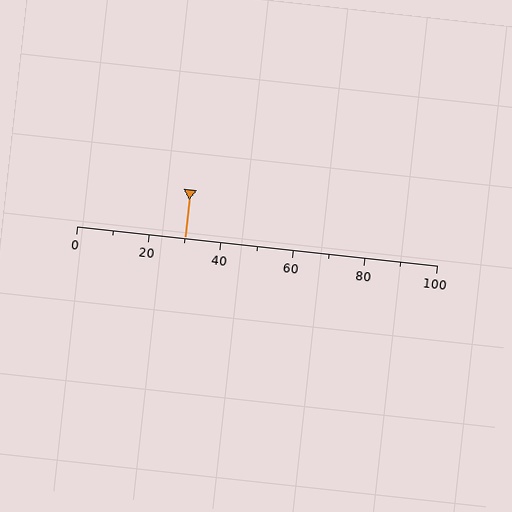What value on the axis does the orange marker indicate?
The marker indicates approximately 30.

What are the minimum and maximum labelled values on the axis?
The axis runs from 0 to 100.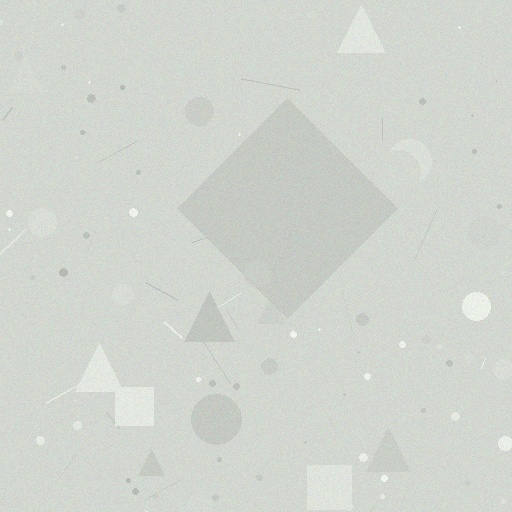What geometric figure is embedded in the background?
A diamond is embedded in the background.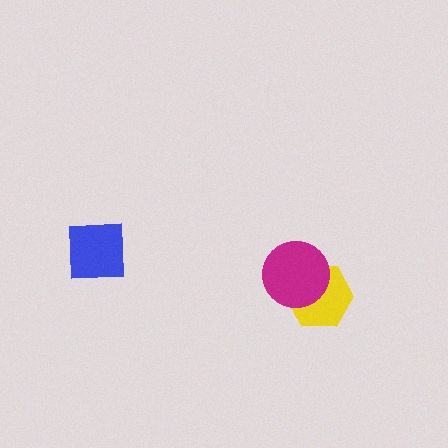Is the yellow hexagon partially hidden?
Yes, it is partially covered by another shape.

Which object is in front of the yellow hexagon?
The magenta circle is in front of the yellow hexagon.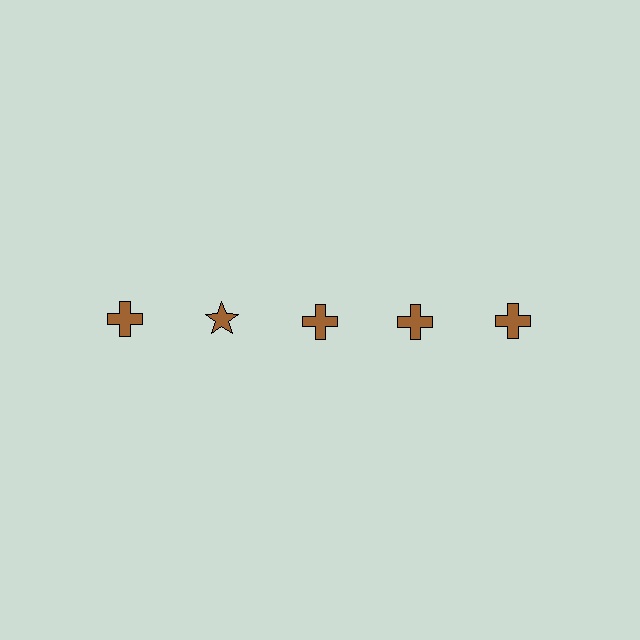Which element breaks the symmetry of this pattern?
The brown star in the top row, second from left column breaks the symmetry. All other shapes are brown crosses.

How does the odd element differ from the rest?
It has a different shape: star instead of cross.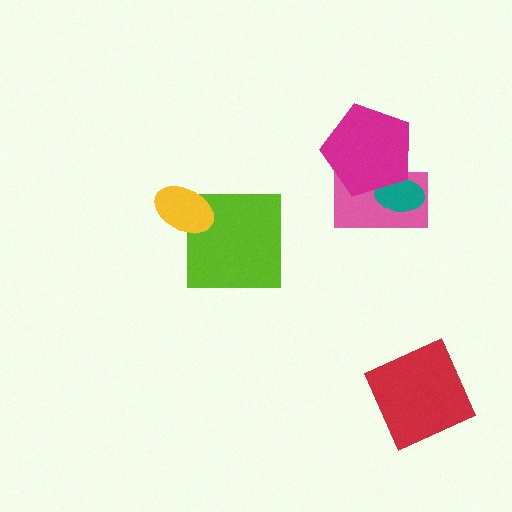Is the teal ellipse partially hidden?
Yes, it is partially covered by another shape.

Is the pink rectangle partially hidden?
Yes, it is partially covered by another shape.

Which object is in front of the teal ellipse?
The magenta pentagon is in front of the teal ellipse.